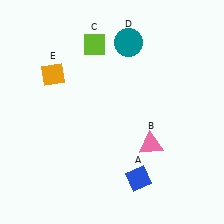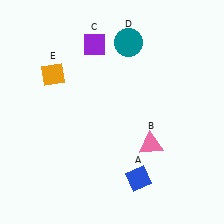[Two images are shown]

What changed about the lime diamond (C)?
In Image 1, C is lime. In Image 2, it changed to purple.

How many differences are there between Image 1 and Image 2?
There is 1 difference between the two images.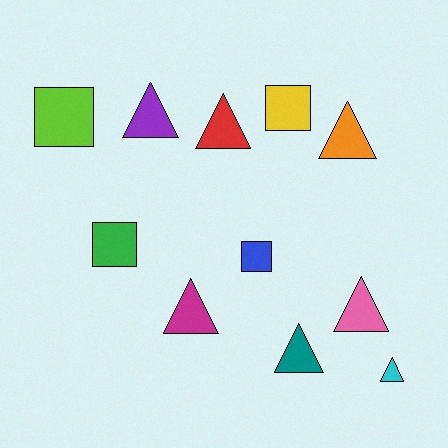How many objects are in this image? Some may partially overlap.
There are 11 objects.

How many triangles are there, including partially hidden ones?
There are 7 triangles.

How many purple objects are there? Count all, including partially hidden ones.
There is 1 purple object.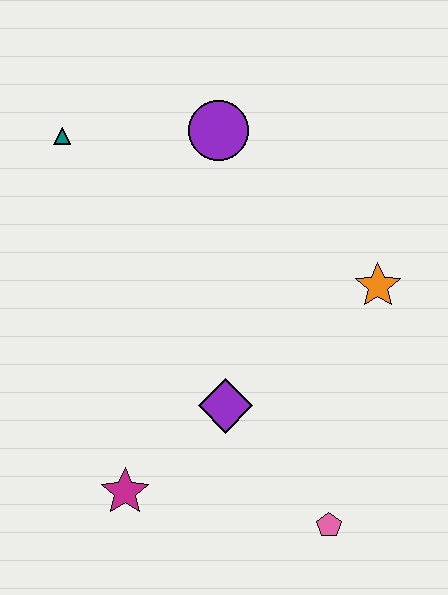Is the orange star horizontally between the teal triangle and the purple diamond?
No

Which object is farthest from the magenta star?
The purple circle is farthest from the magenta star.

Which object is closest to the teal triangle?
The purple circle is closest to the teal triangle.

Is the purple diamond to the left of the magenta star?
No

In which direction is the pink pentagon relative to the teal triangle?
The pink pentagon is below the teal triangle.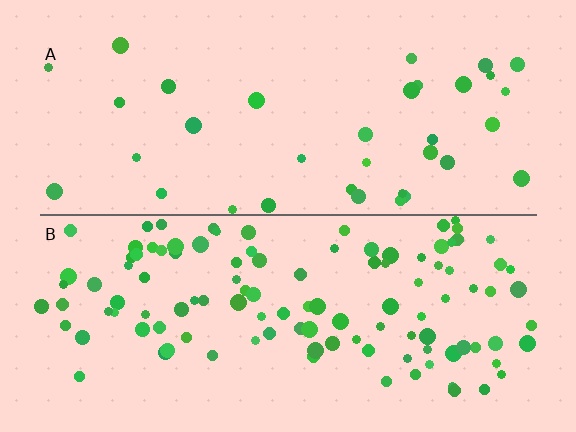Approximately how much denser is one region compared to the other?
Approximately 3.2× — region B over region A.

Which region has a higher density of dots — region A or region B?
B (the bottom).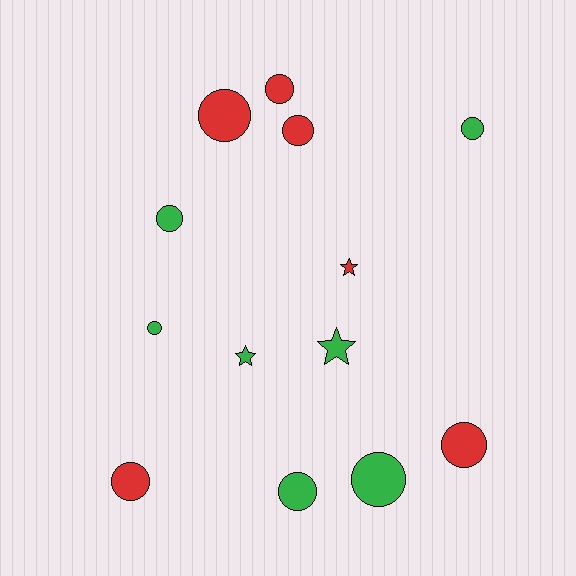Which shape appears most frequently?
Circle, with 10 objects.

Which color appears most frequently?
Green, with 7 objects.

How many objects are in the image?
There are 13 objects.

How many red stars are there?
There is 1 red star.